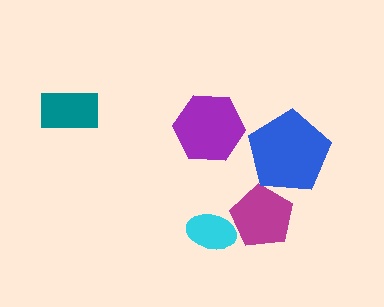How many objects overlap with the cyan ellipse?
1 object overlaps with the cyan ellipse.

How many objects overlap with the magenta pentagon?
1 object overlaps with the magenta pentagon.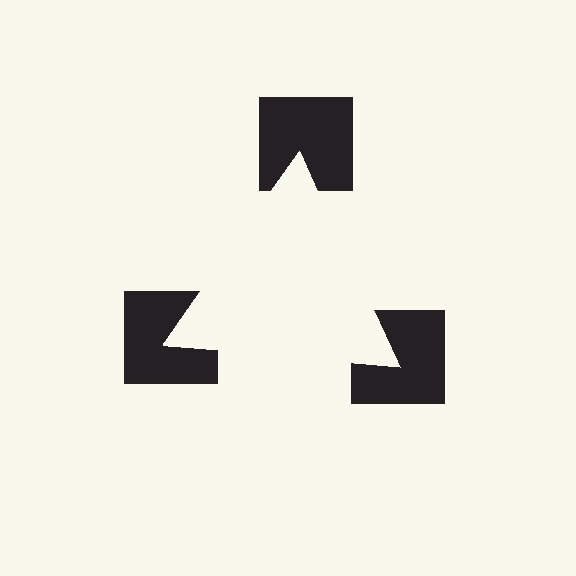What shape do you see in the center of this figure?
An illusory triangle — its edges are inferred from the aligned wedge cuts in the notched squares, not physically drawn.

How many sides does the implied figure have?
3 sides.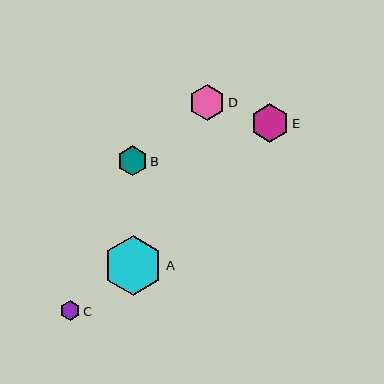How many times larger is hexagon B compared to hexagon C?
Hexagon B is approximately 1.5 times the size of hexagon C.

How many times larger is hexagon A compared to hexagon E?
Hexagon A is approximately 1.5 times the size of hexagon E.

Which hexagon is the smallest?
Hexagon C is the smallest with a size of approximately 20 pixels.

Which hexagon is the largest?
Hexagon A is the largest with a size of approximately 59 pixels.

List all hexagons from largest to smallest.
From largest to smallest: A, E, D, B, C.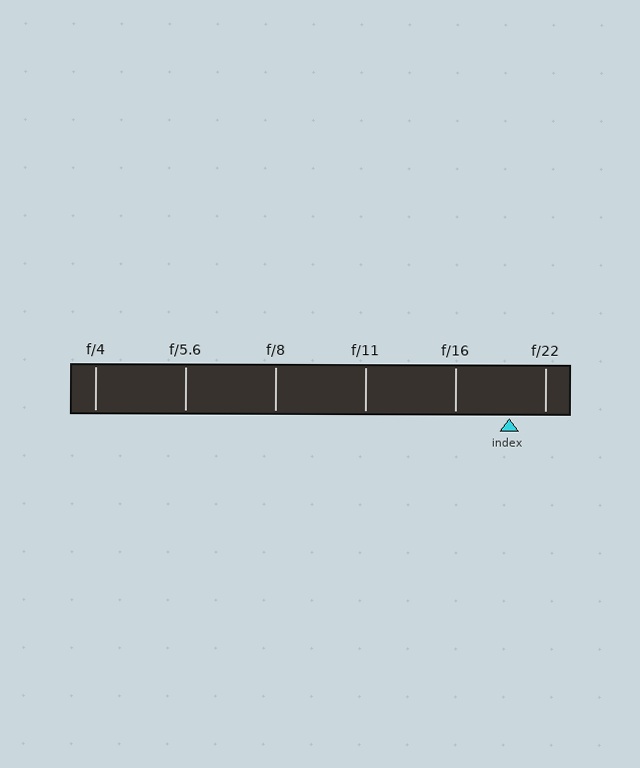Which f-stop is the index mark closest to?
The index mark is closest to f/22.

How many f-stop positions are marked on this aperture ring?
There are 6 f-stop positions marked.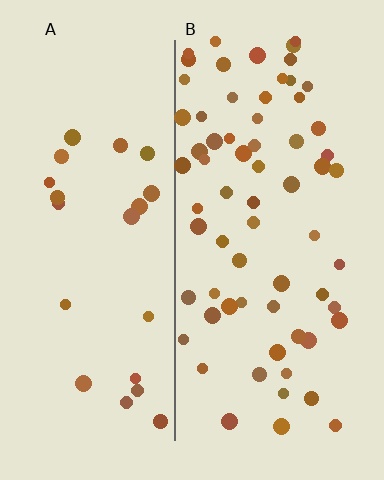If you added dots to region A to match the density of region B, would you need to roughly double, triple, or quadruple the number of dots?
Approximately triple.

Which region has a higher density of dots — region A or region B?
B (the right).